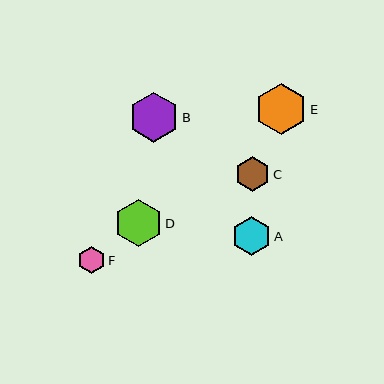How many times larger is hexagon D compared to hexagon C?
Hexagon D is approximately 1.4 times the size of hexagon C.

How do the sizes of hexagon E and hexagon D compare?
Hexagon E and hexagon D are approximately the same size.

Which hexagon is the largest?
Hexagon E is the largest with a size of approximately 52 pixels.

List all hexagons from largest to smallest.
From largest to smallest: E, B, D, A, C, F.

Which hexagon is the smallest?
Hexagon F is the smallest with a size of approximately 27 pixels.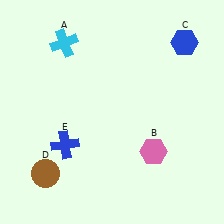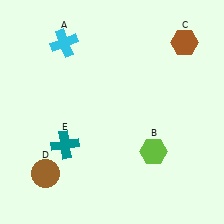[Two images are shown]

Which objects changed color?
B changed from pink to lime. C changed from blue to brown. E changed from blue to teal.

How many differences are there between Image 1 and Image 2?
There are 3 differences between the two images.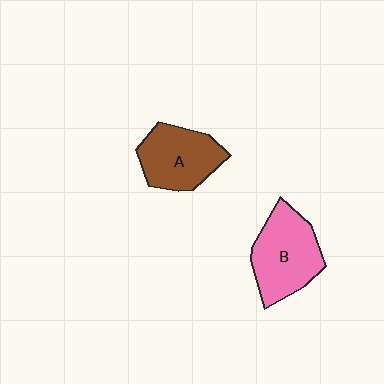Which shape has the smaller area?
Shape A (brown).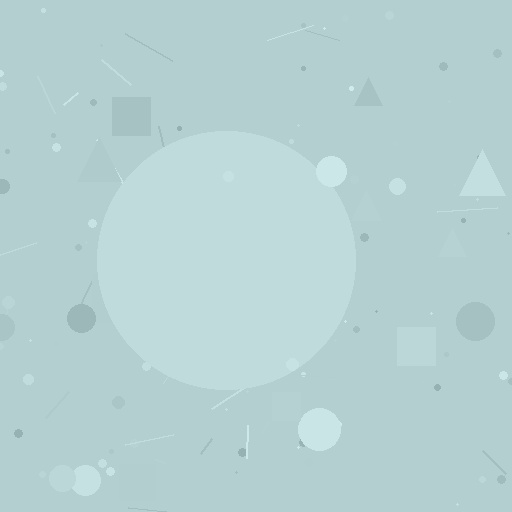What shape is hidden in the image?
A circle is hidden in the image.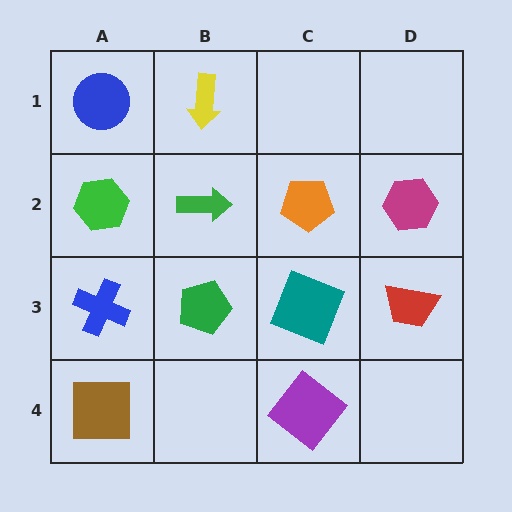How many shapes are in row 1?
2 shapes.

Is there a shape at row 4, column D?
No, that cell is empty.